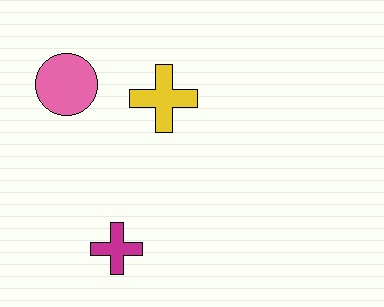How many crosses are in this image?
There are 2 crosses.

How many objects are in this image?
There are 3 objects.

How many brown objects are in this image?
There are no brown objects.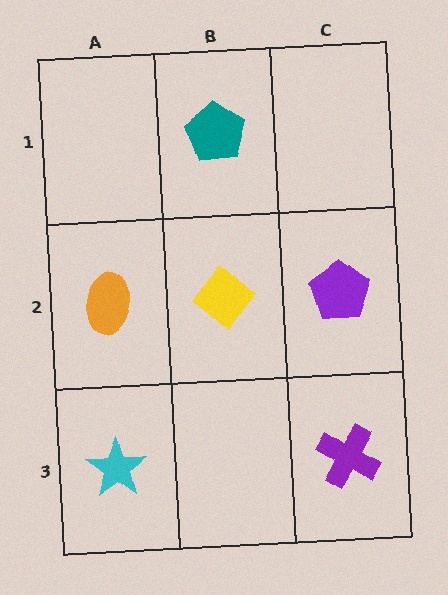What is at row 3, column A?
A cyan star.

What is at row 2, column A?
An orange ellipse.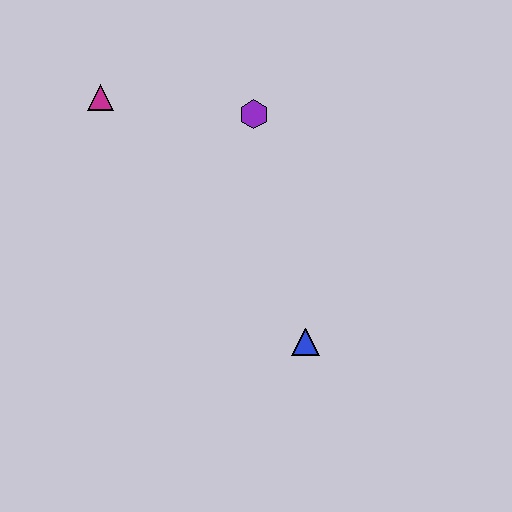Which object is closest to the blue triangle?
The purple hexagon is closest to the blue triangle.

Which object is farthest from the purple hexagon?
The blue triangle is farthest from the purple hexagon.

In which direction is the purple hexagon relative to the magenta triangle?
The purple hexagon is to the right of the magenta triangle.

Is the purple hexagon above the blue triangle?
Yes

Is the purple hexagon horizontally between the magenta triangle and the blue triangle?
Yes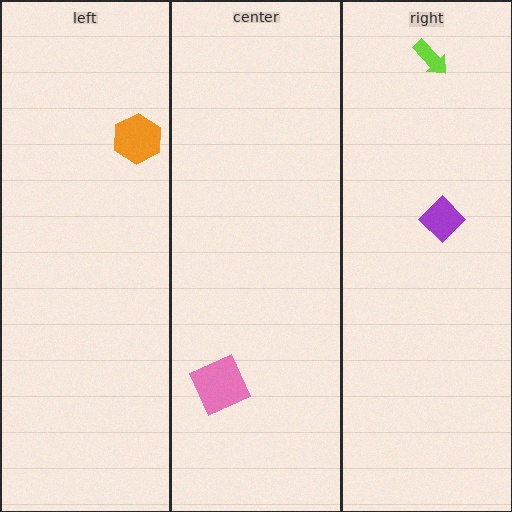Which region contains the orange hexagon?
The left region.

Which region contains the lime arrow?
The right region.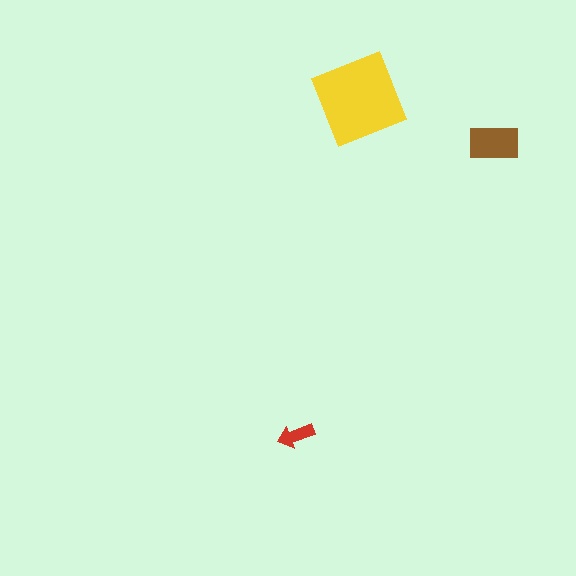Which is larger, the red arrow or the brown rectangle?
The brown rectangle.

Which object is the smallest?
The red arrow.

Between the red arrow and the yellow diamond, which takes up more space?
The yellow diamond.